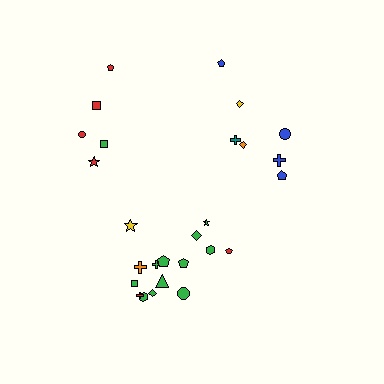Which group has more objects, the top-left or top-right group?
The top-right group.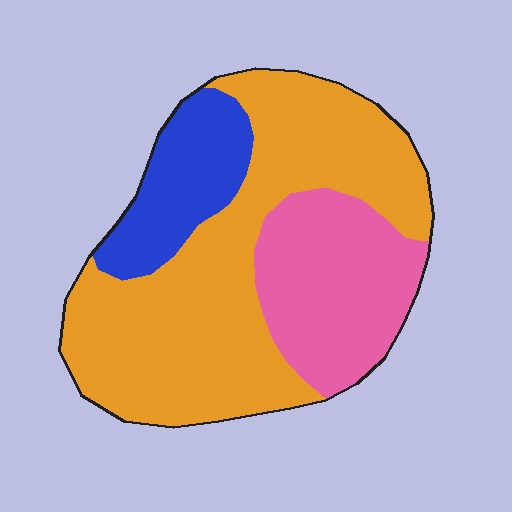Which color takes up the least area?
Blue, at roughly 15%.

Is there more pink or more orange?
Orange.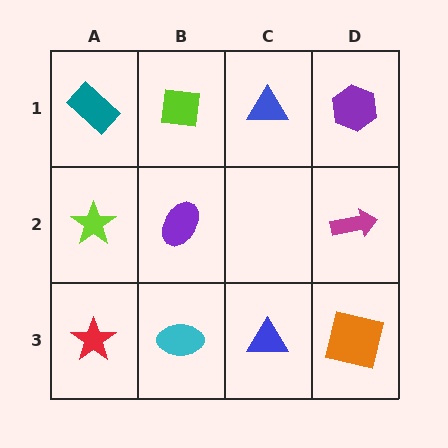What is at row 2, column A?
A lime star.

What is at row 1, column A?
A teal rectangle.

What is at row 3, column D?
An orange square.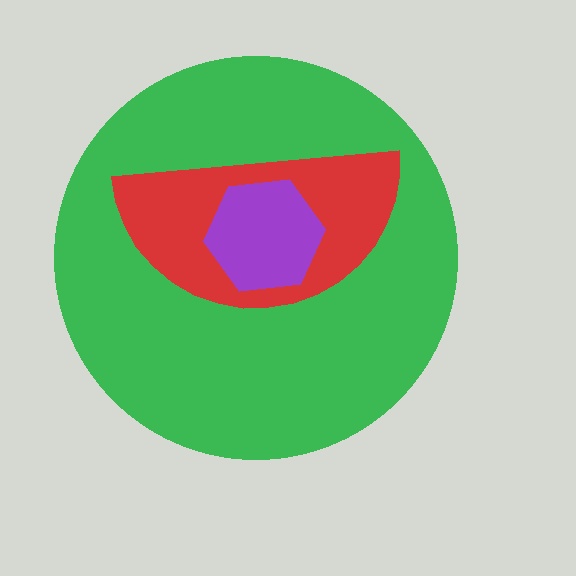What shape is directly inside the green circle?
The red semicircle.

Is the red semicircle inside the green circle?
Yes.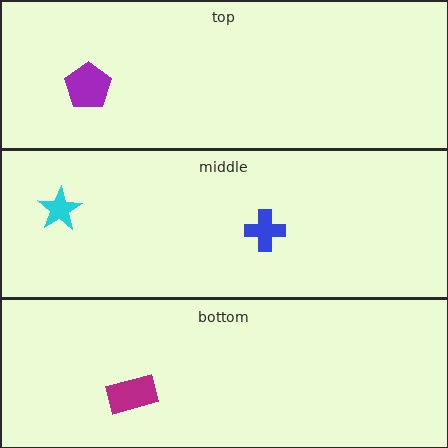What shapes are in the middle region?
The blue cross, the cyan star.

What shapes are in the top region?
The purple pentagon.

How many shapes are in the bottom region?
1.